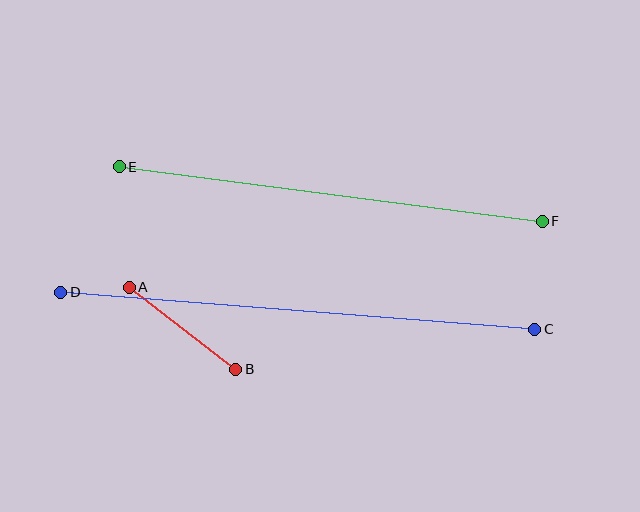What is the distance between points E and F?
The distance is approximately 426 pixels.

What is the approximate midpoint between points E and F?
The midpoint is at approximately (331, 194) pixels.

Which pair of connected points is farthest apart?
Points C and D are farthest apart.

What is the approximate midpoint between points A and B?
The midpoint is at approximately (183, 328) pixels.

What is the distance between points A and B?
The distance is approximately 134 pixels.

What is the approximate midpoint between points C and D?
The midpoint is at approximately (298, 311) pixels.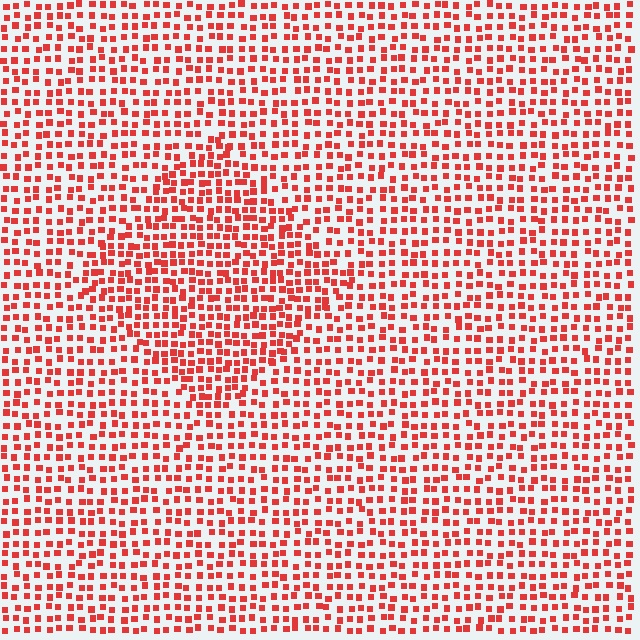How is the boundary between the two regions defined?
The boundary is defined by a change in element density (approximately 1.5x ratio). All elements are the same color, size, and shape.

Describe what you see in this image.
The image contains small red elements arranged at two different densities. A diamond-shaped region is visible where the elements are more densely packed than the surrounding area.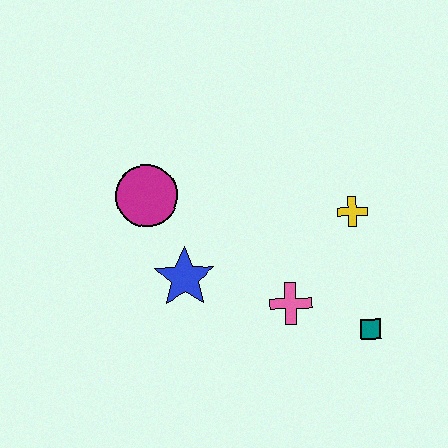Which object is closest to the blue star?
The magenta circle is closest to the blue star.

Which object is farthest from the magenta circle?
The teal square is farthest from the magenta circle.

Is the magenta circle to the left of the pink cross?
Yes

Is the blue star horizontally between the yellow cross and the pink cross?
No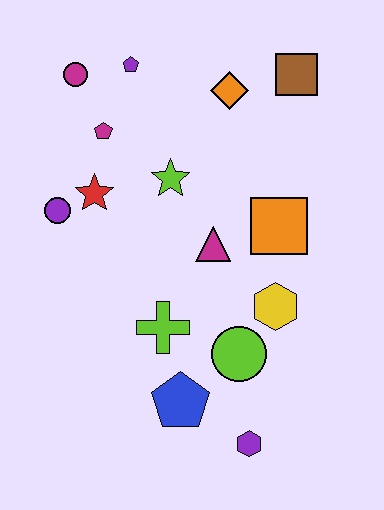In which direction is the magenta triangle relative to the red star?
The magenta triangle is to the right of the red star.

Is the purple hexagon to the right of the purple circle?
Yes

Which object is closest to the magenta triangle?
The orange square is closest to the magenta triangle.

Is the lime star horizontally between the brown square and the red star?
Yes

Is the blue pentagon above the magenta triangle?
No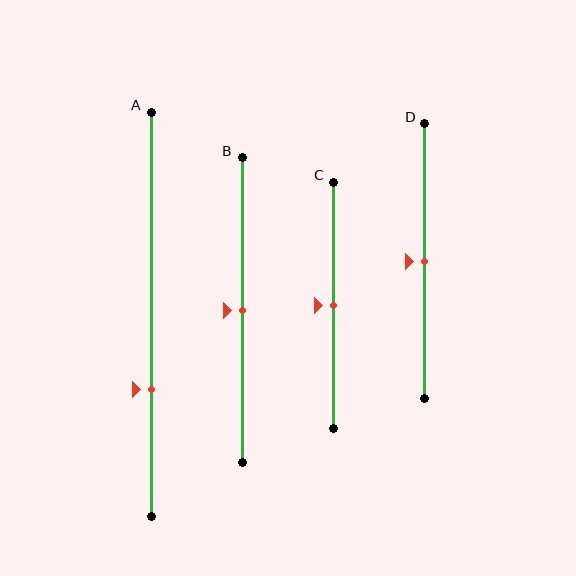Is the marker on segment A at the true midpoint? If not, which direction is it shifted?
No, the marker on segment A is shifted downward by about 19% of the segment length.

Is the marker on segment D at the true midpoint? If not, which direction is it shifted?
Yes, the marker on segment D is at the true midpoint.